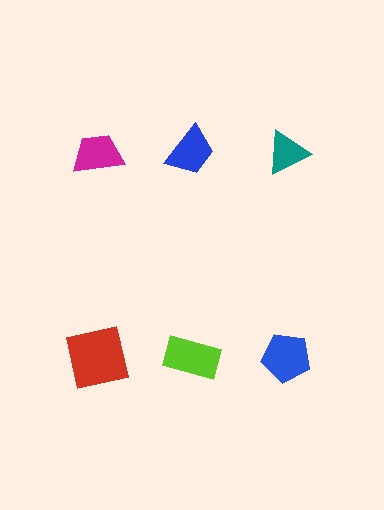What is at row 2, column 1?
A red square.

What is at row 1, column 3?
A teal triangle.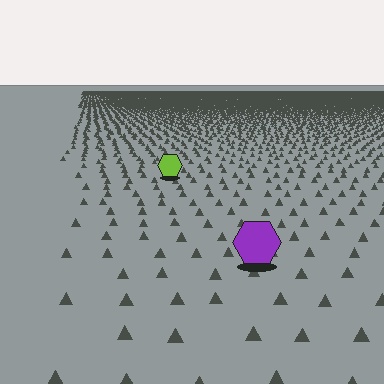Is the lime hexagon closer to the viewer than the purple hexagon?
No. The purple hexagon is closer — you can tell from the texture gradient: the ground texture is coarser near it.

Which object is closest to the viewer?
The purple hexagon is closest. The texture marks near it are larger and more spread out.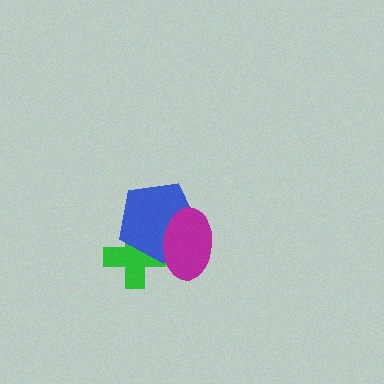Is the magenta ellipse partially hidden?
No, no other shape covers it.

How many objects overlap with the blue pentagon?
2 objects overlap with the blue pentagon.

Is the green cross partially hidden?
Yes, it is partially covered by another shape.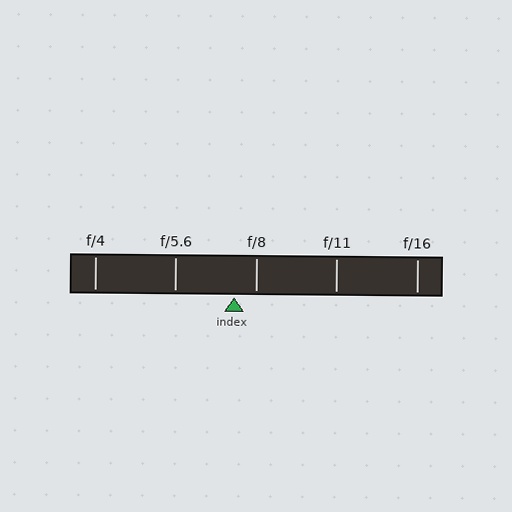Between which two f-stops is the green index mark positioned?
The index mark is between f/5.6 and f/8.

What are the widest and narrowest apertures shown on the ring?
The widest aperture shown is f/4 and the narrowest is f/16.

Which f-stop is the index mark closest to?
The index mark is closest to f/8.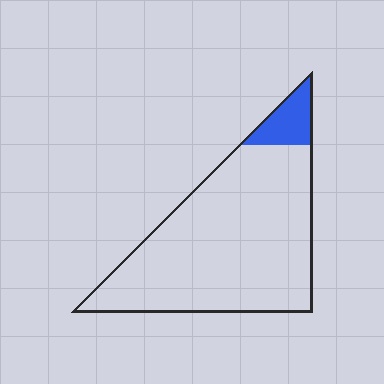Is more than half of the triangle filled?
No.